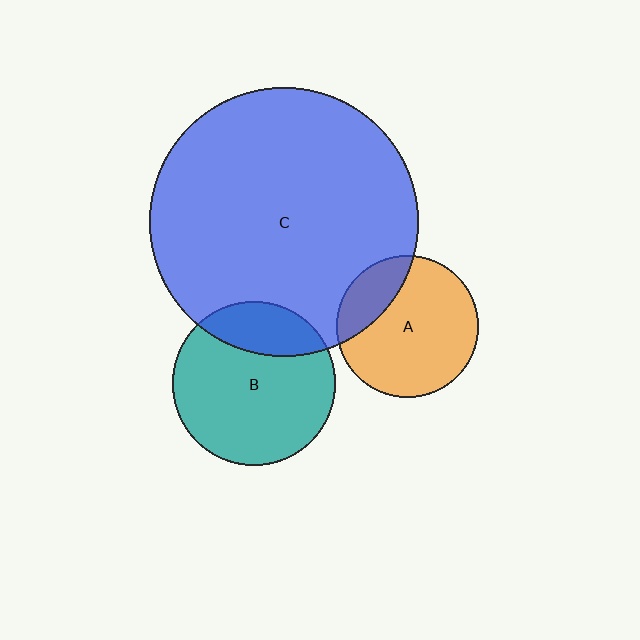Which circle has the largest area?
Circle C (blue).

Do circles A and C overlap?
Yes.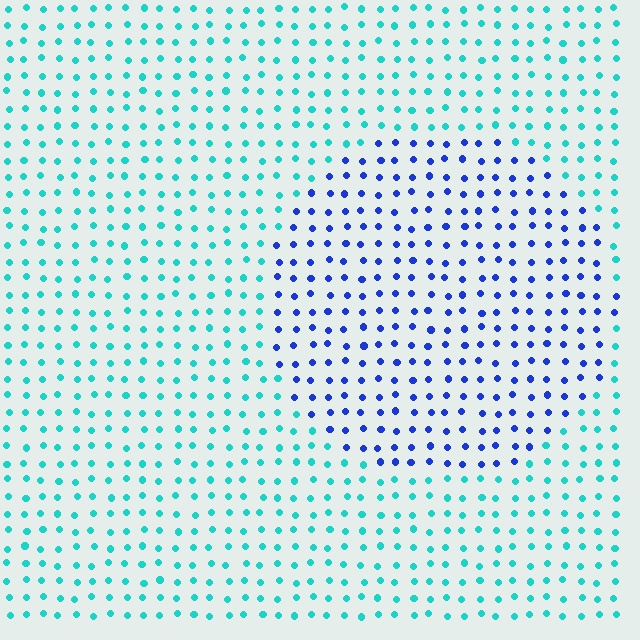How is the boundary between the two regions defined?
The boundary is defined purely by a slight shift in hue (about 56 degrees). Spacing, size, and orientation are identical on both sides.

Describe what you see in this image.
The image is filled with small cyan elements in a uniform arrangement. A circle-shaped region is visible where the elements are tinted to a slightly different hue, forming a subtle color boundary.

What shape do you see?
I see a circle.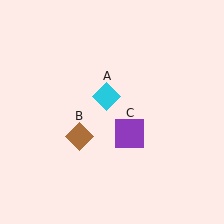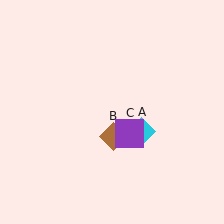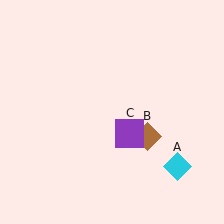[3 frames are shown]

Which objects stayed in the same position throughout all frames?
Purple square (object C) remained stationary.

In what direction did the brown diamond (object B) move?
The brown diamond (object B) moved right.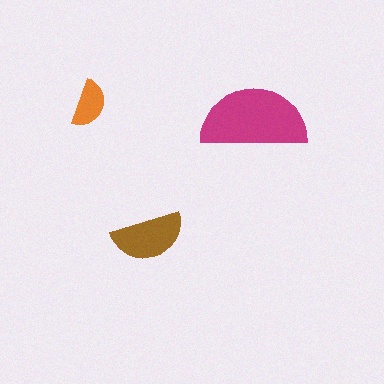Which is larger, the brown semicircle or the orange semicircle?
The brown one.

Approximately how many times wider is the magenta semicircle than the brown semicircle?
About 1.5 times wider.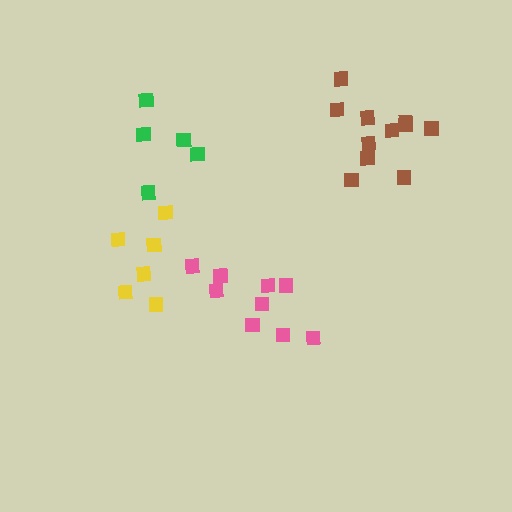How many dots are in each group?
Group 1: 6 dots, Group 2: 9 dots, Group 3: 11 dots, Group 4: 5 dots (31 total).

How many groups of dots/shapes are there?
There are 4 groups.